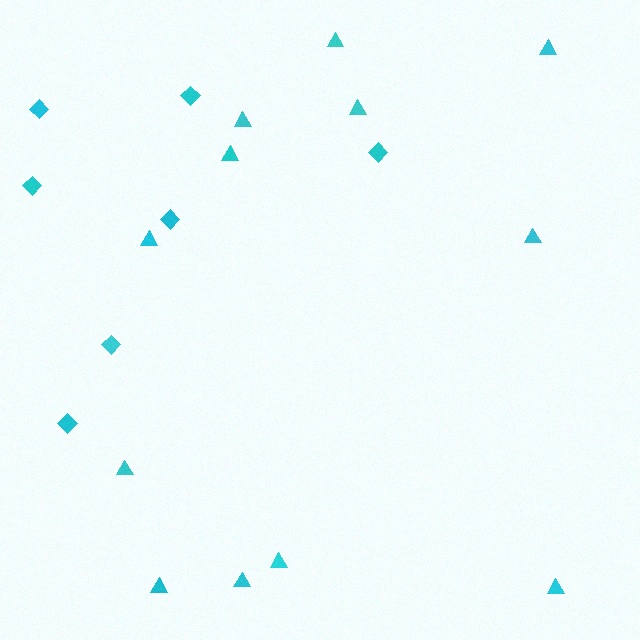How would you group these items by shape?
There are 2 groups: one group of diamonds (7) and one group of triangles (12).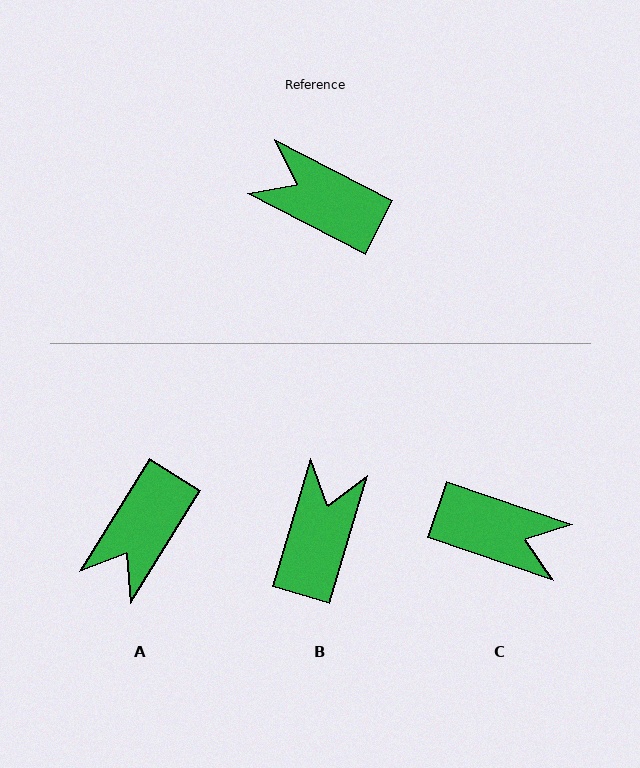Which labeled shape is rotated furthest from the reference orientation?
C, about 172 degrees away.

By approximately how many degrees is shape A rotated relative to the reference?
Approximately 86 degrees counter-clockwise.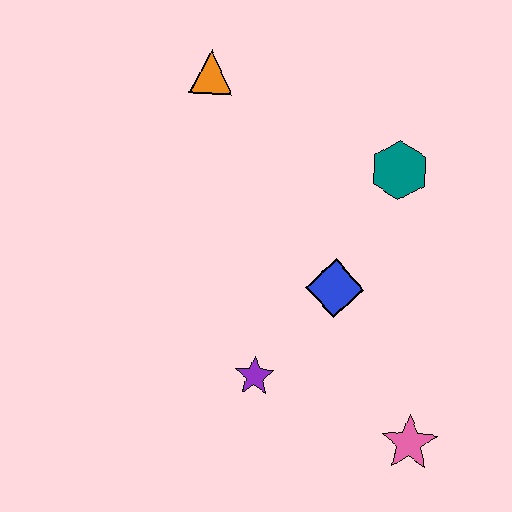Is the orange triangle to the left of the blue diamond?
Yes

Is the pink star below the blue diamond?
Yes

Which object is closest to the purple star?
The blue diamond is closest to the purple star.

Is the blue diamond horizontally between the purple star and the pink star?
Yes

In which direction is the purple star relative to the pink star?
The purple star is to the left of the pink star.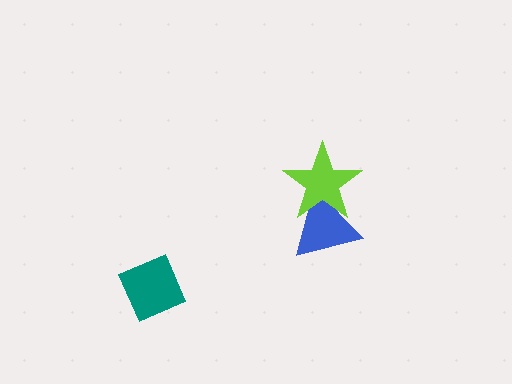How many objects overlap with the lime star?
1 object overlaps with the lime star.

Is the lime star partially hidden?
No, no other shape covers it.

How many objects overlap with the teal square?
0 objects overlap with the teal square.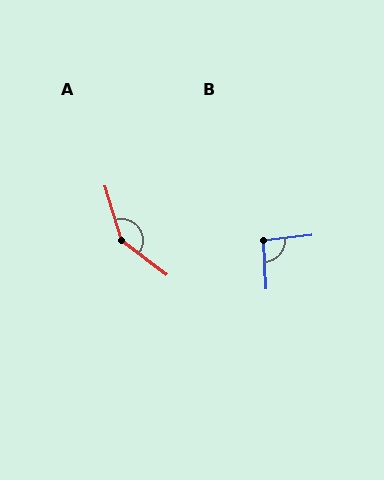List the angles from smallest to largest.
B (94°), A (144°).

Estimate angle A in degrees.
Approximately 144 degrees.